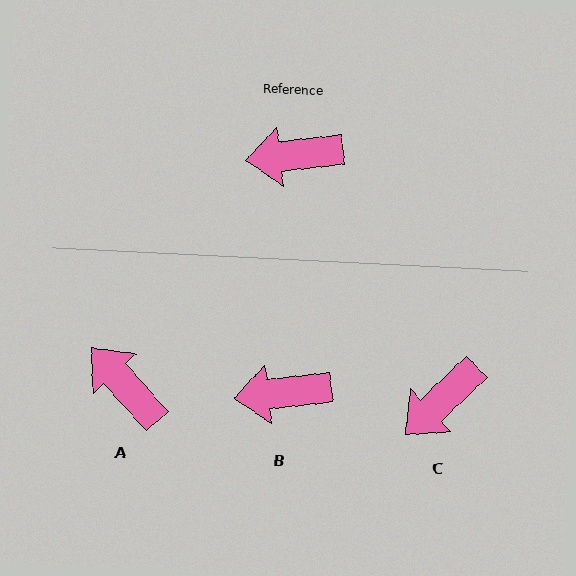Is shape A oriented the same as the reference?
No, it is off by about 55 degrees.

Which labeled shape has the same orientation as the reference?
B.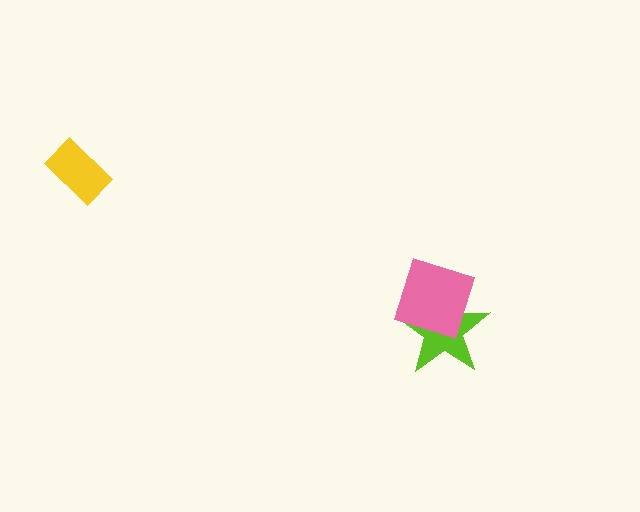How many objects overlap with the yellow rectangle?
0 objects overlap with the yellow rectangle.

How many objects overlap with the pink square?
1 object overlaps with the pink square.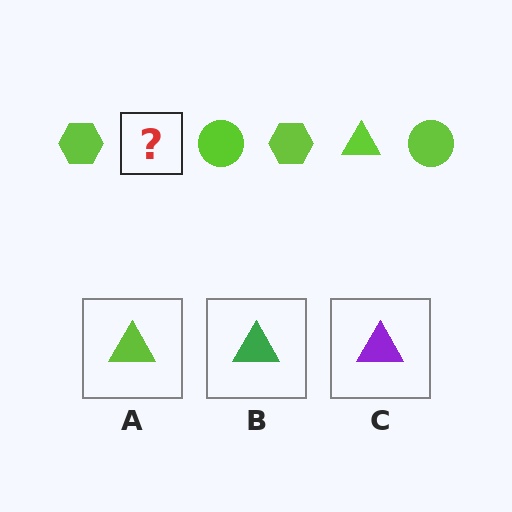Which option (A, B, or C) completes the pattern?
A.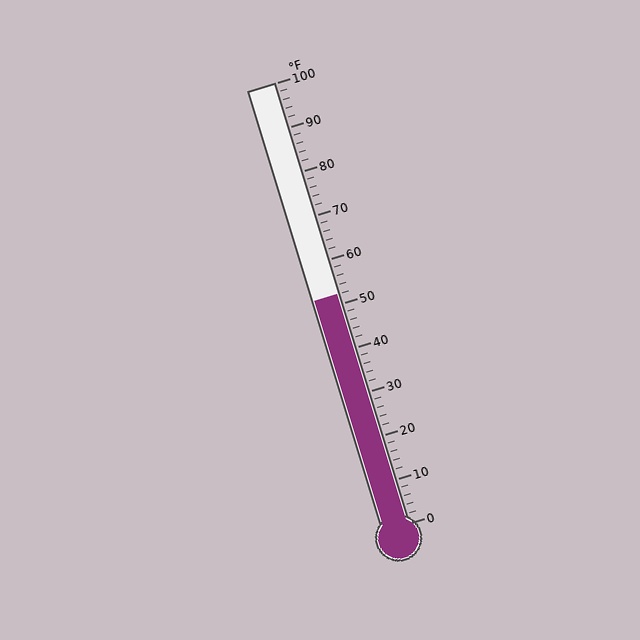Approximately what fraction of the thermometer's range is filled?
The thermometer is filled to approximately 50% of its range.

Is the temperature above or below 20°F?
The temperature is above 20°F.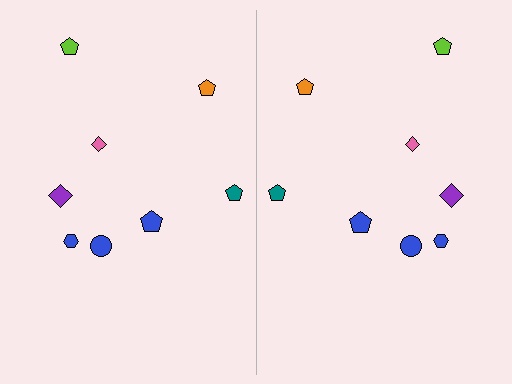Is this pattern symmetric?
Yes, this pattern has bilateral (reflection) symmetry.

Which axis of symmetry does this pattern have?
The pattern has a vertical axis of symmetry running through the center of the image.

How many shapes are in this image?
There are 16 shapes in this image.